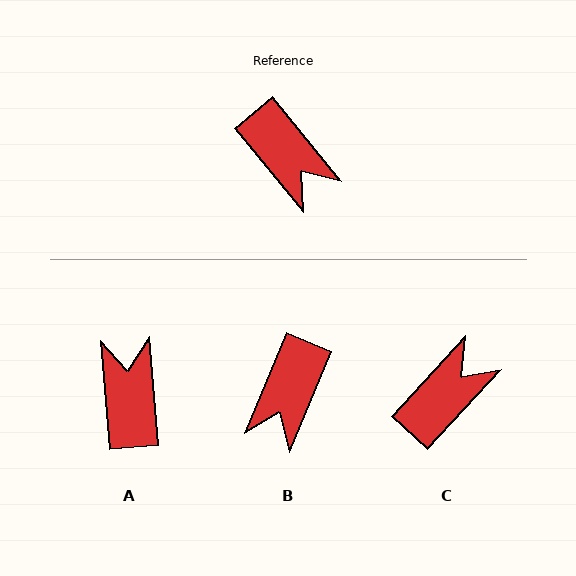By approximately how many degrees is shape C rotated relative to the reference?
Approximately 98 degrees counter-clockwise.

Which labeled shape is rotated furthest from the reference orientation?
A, about 145 degrees away.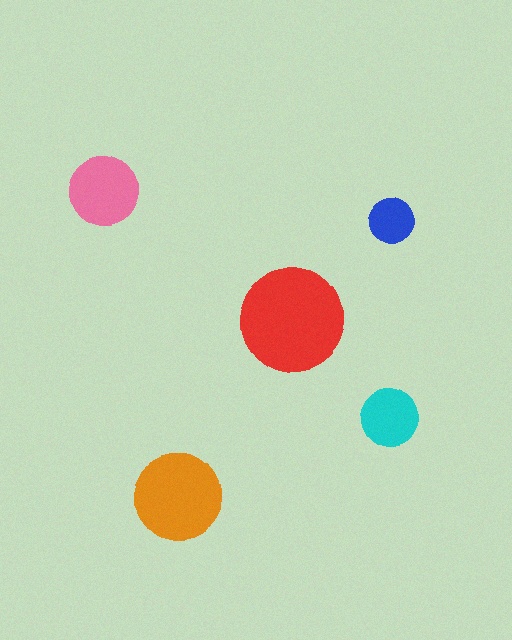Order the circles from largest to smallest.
the red one, the orange one, the pink one, the cyan one, the blue one.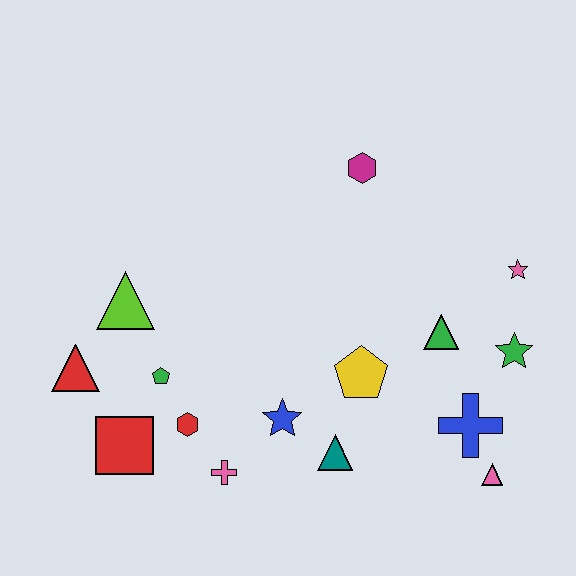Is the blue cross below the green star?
Yes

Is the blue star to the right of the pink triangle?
No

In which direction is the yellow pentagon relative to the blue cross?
The yellow pentagon is to the left of the blue cross.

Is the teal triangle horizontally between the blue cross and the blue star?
Yes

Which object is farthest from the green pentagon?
The pink star is farthest from the green pentagon.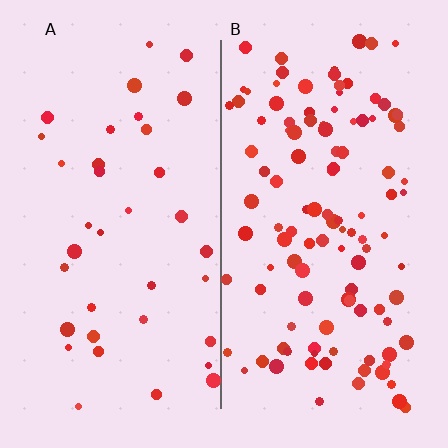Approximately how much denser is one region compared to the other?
Approximately 3.1× — region B over region A.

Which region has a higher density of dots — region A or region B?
B (the right).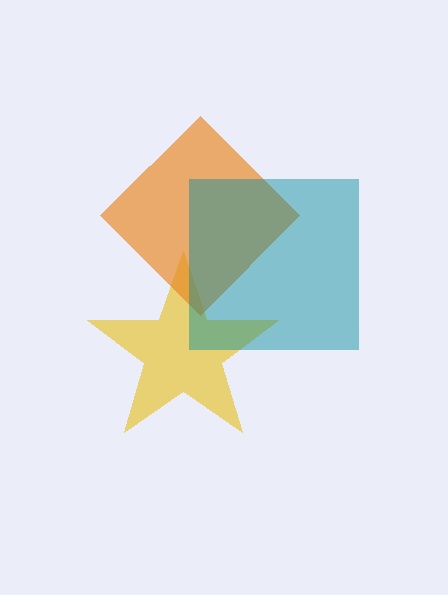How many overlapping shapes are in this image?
There are 3 overlapping shapes in the image.